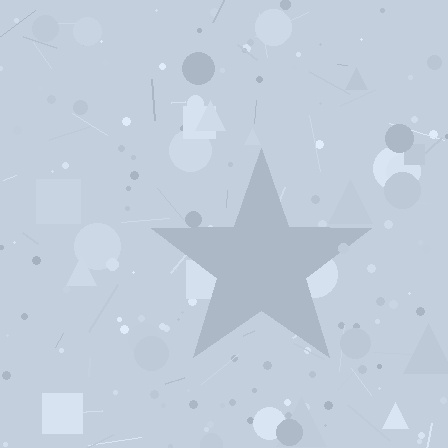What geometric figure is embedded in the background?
A star is embedded in the background.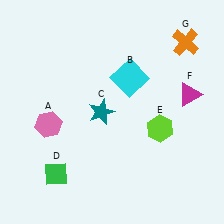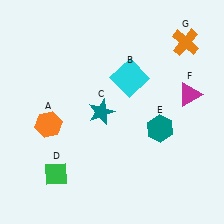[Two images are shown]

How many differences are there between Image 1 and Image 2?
There are 2 differences between the two images.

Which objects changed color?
A changed from pink to orange. E changed from lime to teal.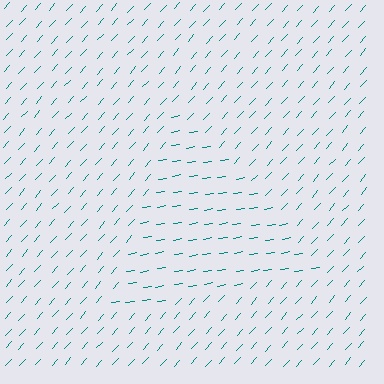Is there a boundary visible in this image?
Yes, there is a texture boundary formed by a change in line orientation.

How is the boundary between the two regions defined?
The boundary is defined purely by a change in line orientation (approximately 38 degrees difference). All lines are the same color and thickness.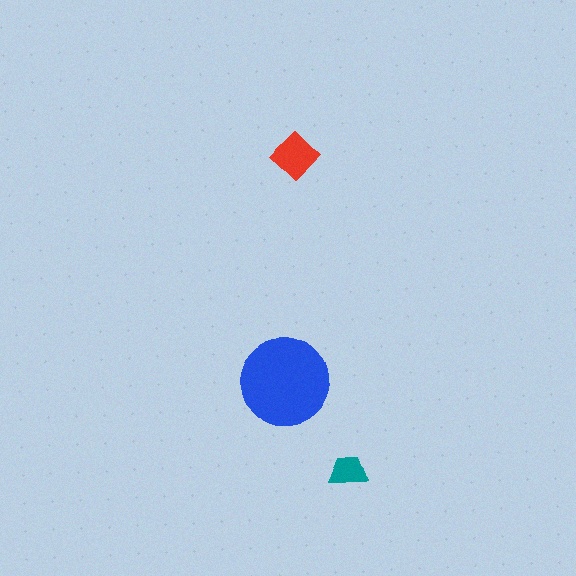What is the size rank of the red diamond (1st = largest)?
2nd.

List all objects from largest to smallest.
The blue circle, the red diamond, the teal trapezoid.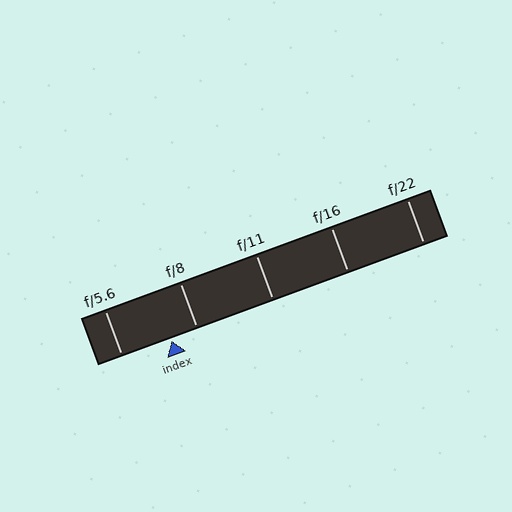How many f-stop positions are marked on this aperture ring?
There are 5 f-stop positions marked.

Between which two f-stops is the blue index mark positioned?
The index mark is between f/5.6 and f/8.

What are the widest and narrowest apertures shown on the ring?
The widest aperture shown is f/5.6 and the narrowest is f/22.